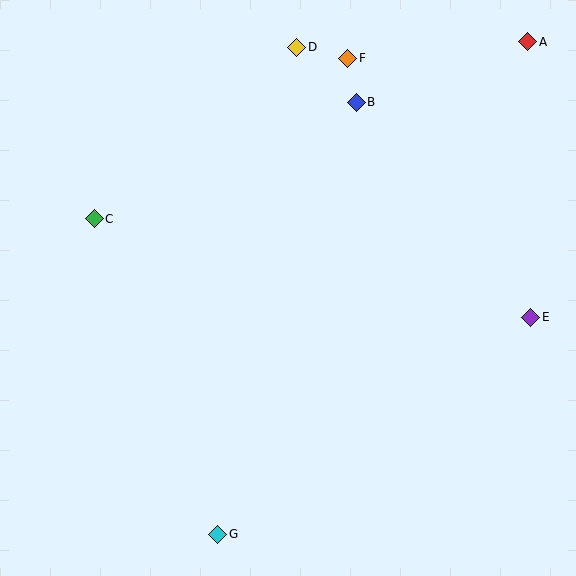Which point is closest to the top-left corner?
Point C is closest to the top-left corner.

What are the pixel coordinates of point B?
Point B is at (356, 102).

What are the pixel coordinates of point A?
Point A is at (528, 42).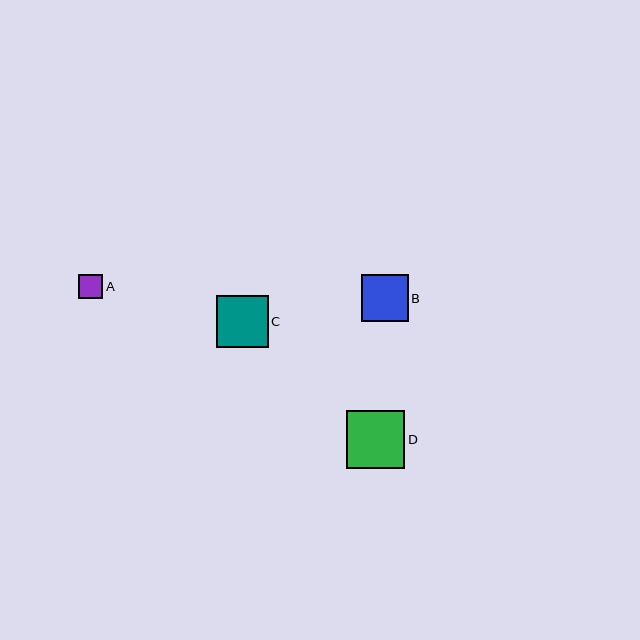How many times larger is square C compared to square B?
Square C is approximately 1.1 times the size of square B.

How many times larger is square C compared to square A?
Square C is approximately 2.1 times the size of square A.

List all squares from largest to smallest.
From largest to smallest: D, C, B, A.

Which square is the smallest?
Square A is the smallest with a size of approximately 24 pixels.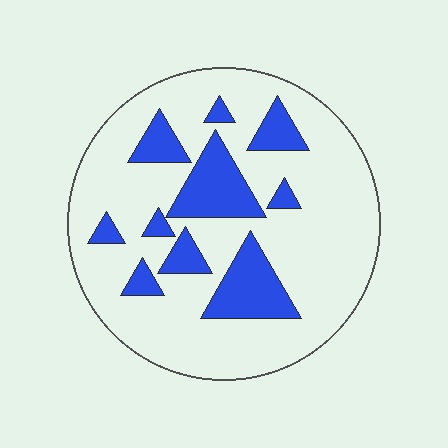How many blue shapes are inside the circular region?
10.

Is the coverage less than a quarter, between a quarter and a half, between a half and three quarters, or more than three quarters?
Less than a quarter.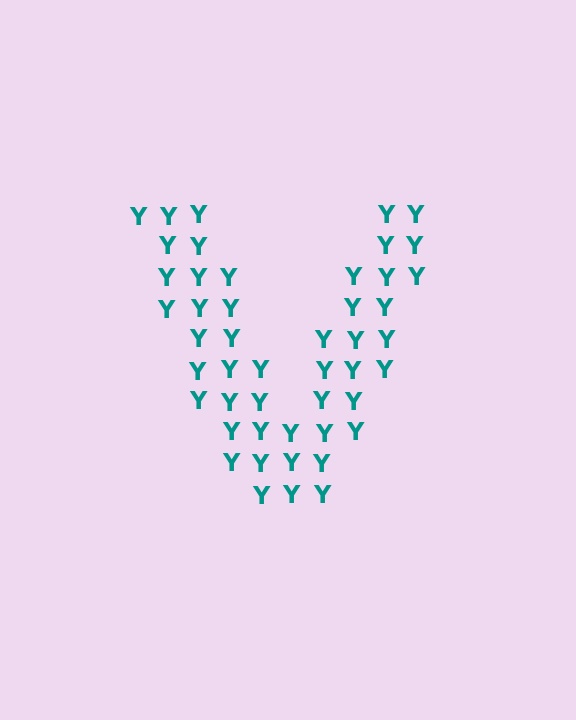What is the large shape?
The large shape is the letter V.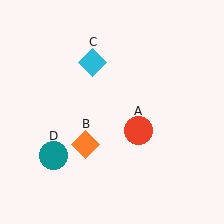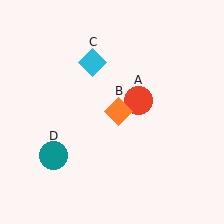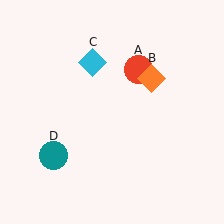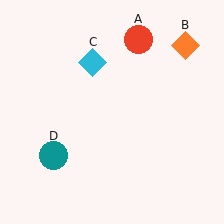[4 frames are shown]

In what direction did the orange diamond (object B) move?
The orange diamond (object B) moved up and to the right.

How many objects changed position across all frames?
2 objects changed position: red circle (object A), orange diamond (object B).